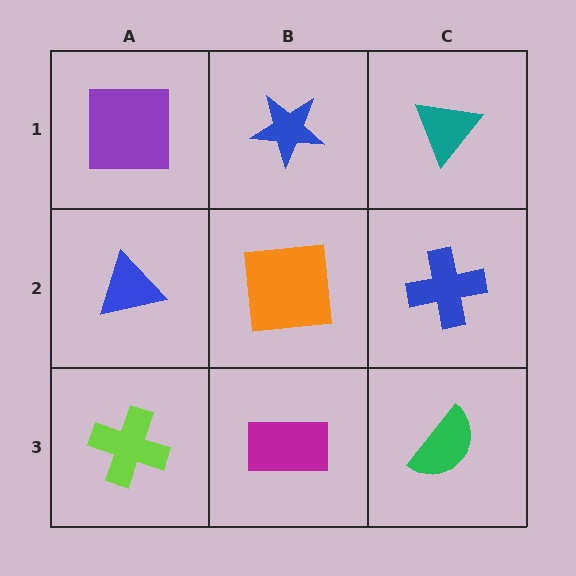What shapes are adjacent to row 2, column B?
A blue star (row 1, column B), a magenta rectangle (row 3, column B), a blue triangle (row 2, column A), a blue cross (row 2, column C).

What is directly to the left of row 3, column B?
A lime cross.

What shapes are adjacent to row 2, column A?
A purple square (row 1, column A), a lime cross (row 3, column A), an orange square (row 2, column B).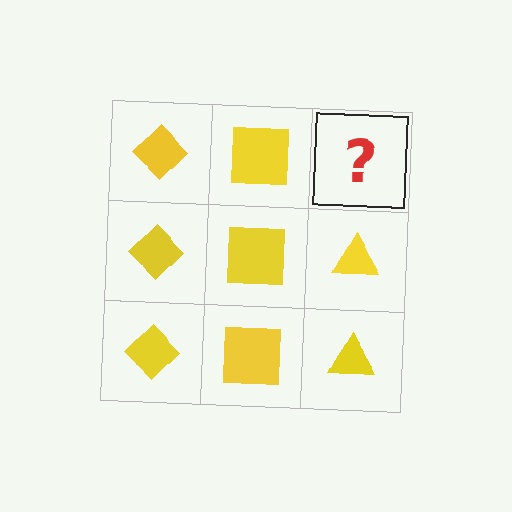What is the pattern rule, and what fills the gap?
The rule is that each column has a consistent shape. The gap should be filled with a yellow triangle.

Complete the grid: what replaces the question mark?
The question mark should be replaced with a yellow triangle.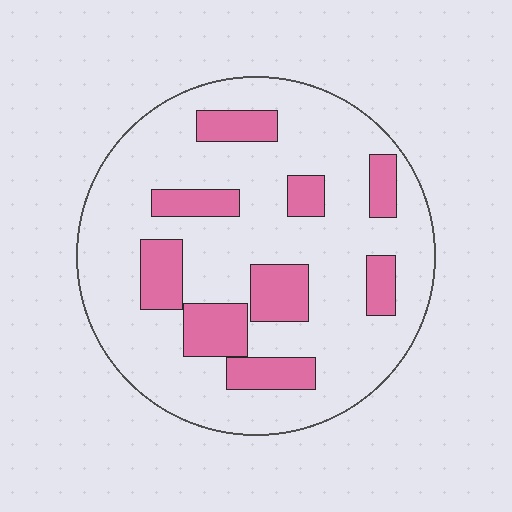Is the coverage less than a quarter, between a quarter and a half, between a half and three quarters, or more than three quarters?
Less than a quarter.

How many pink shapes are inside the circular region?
9.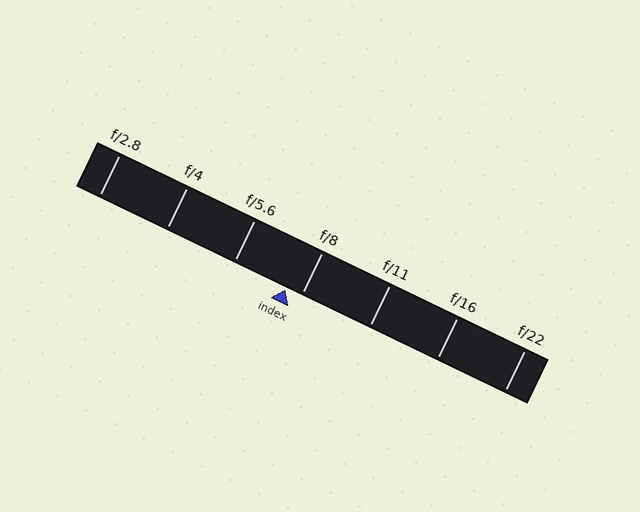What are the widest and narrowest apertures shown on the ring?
The widest aperture shown is f/2.8 and the narrowest is f/22.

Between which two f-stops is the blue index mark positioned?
The index mark is between f/5.6 and f/8.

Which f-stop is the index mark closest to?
The index mark is closest to f/8.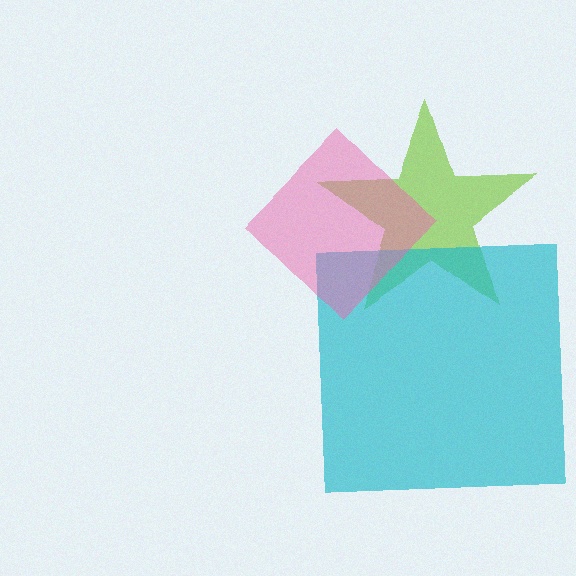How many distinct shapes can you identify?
There are 3 distinct shapes: a lime star, a cyan square, a pink diamond.